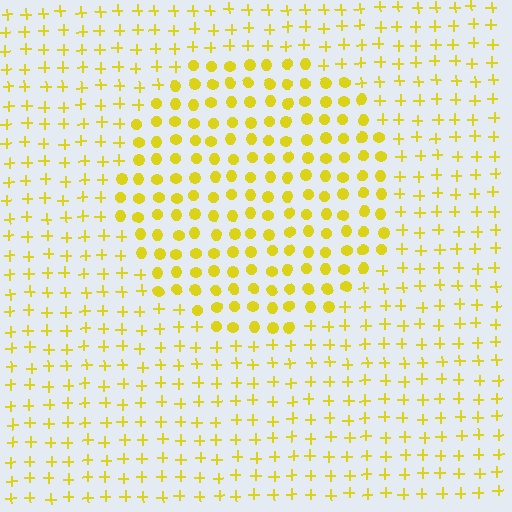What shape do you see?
I see a circle.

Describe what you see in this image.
The image is filled with small yellow elements arranged in a uniform grid. A circle-shaped region contains circles, while the surrounding area contains plus signs. The boundary is defined purely by the change in element shape.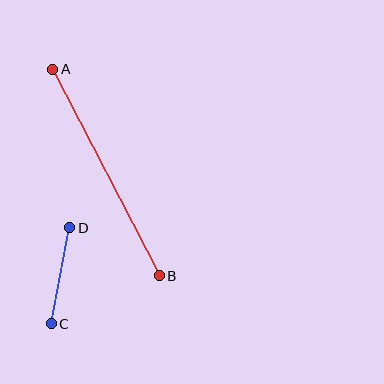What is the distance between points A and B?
The distance is approximately 232 pixels.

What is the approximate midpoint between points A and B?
The midpoint is at approximately (106, 172) pixels.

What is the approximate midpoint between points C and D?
The midpoint is at approximately (60, 276) pixels.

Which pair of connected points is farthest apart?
Points A and B are farthest apart.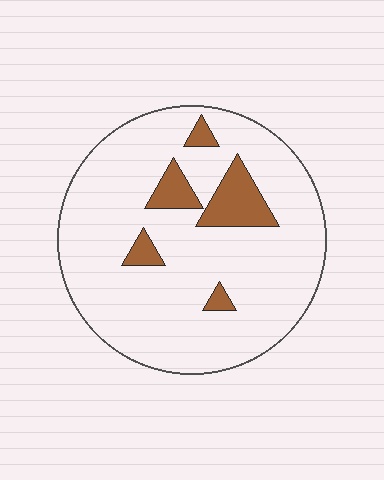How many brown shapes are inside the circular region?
5.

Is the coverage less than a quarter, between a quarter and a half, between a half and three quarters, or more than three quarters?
Less than a quarter.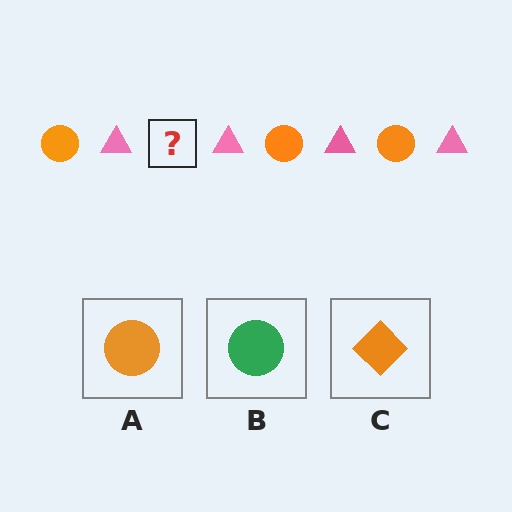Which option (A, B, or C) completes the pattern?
A.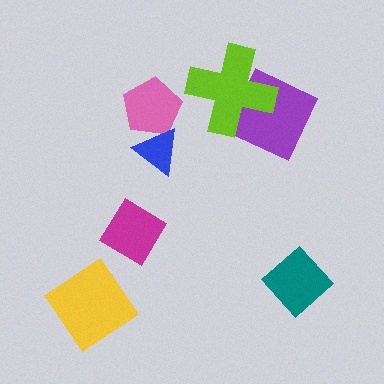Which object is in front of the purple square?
The lime cross is in front of the purple square.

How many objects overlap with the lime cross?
1 object overlaps with the lime cross.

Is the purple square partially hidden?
Yes, it is partially covered by another shape.